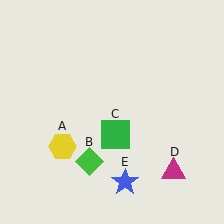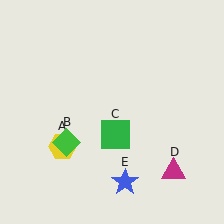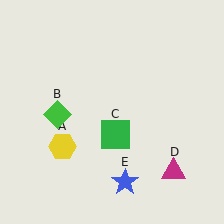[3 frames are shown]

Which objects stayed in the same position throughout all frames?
Yellow hexagon (object A) and green square (object C) and magenta triangle (object D) and blue star (object E) remained stationary.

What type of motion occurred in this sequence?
The green diamond (object B) rotated clockwise around the center of the scene.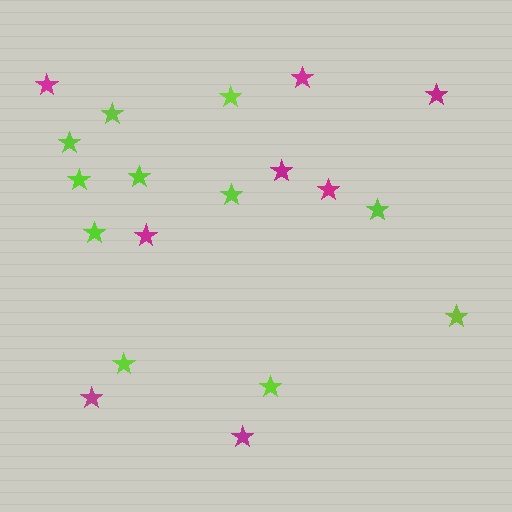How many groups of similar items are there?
There are 2 groups: one group of lime stars (11) and one group of magenta stars (8).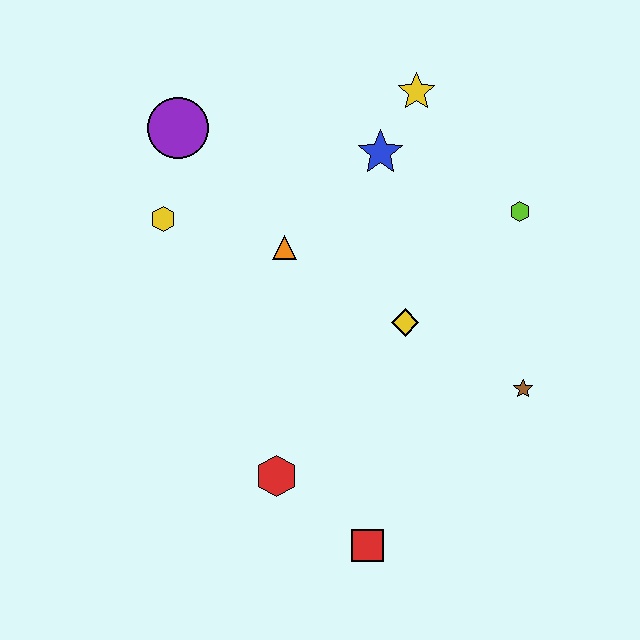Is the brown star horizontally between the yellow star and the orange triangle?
No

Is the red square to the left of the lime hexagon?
Yes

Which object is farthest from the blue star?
The red square is farthest from the blue star.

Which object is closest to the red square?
The red hexagon is closest to the red square.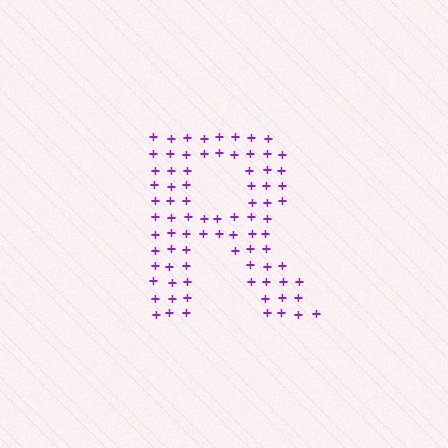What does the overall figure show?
The overall figure shows the letter R.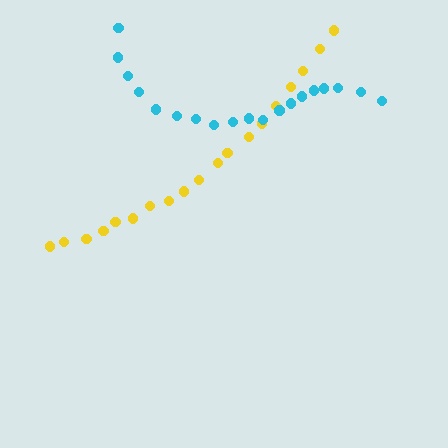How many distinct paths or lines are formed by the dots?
There are 2 distinct paths.